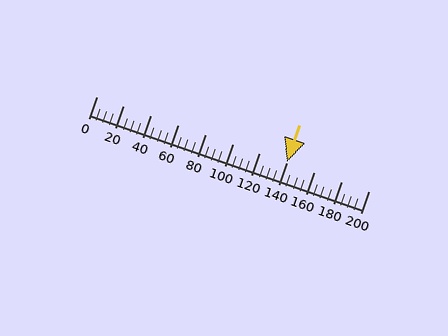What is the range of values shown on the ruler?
The ruler shows values from 0 to 200.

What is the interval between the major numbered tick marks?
The major tick marks are spaced 20 units apart.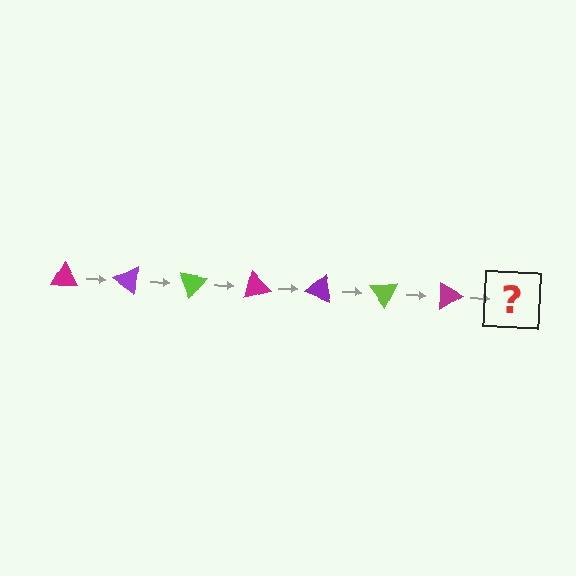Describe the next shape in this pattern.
It should be a purple triangle, rotated 245 degrees from the start.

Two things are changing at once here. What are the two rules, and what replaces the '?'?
The two rules are that it rotates 35 degrees each step and the color cycles through magenta, purple, and lime. The '?' should be a purple triangle, rotated 245 degrees from the start.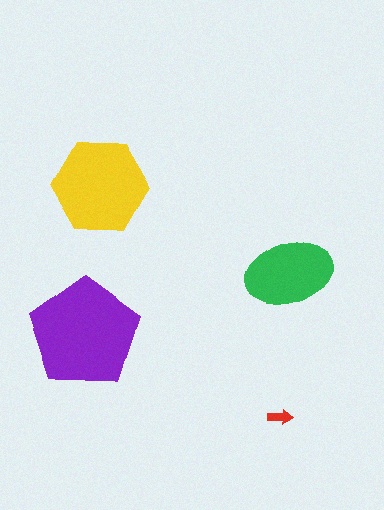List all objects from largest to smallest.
The purple pentagon, the yellow hexagon, the green ellipse, the red arrow.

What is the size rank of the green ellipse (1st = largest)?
3rd.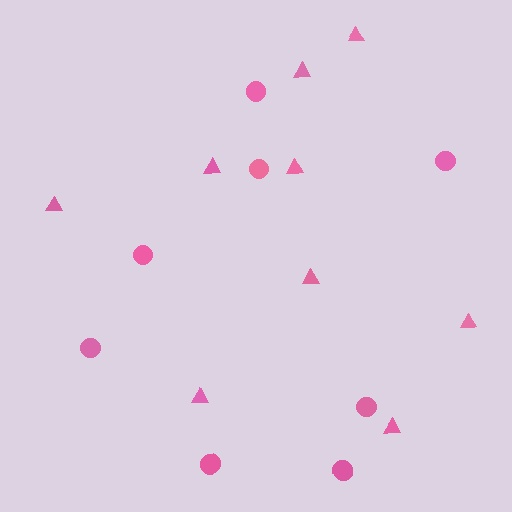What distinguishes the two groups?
There are 2 groups: one group of circles (8) and one group of triangles (9).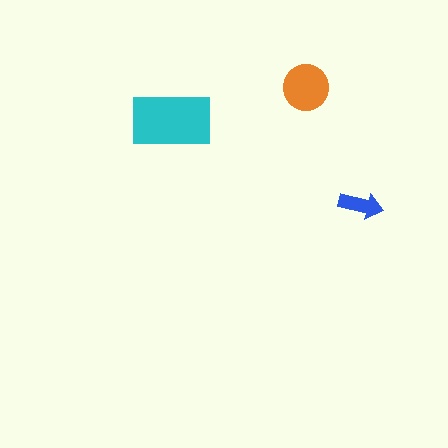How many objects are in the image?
There are 3 objects in the image.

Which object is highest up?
The orange circle is topmost.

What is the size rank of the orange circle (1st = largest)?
2nd.